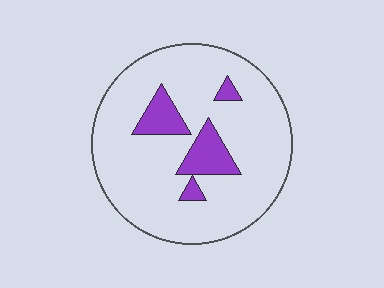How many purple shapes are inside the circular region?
4.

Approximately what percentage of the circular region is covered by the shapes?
Approximately 15%.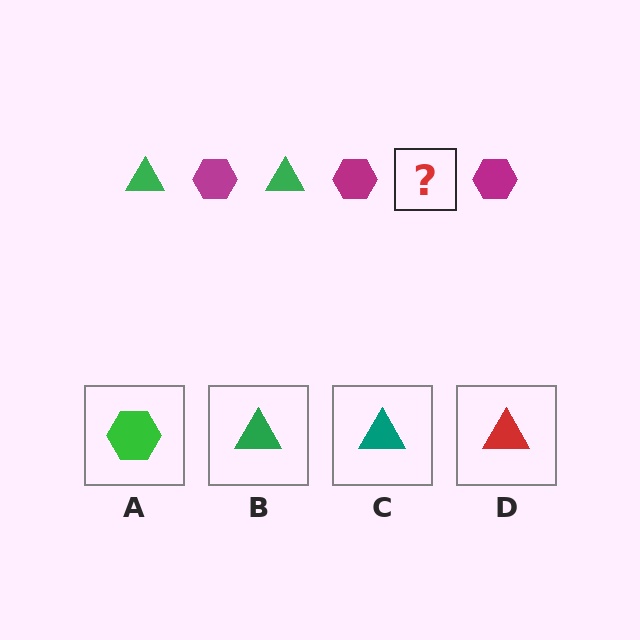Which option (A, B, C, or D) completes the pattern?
B.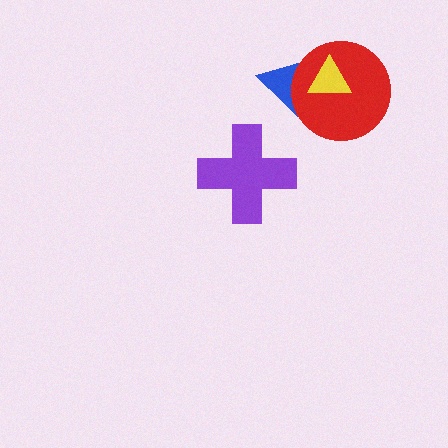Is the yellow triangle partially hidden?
No, no other shape covers it.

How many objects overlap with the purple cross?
0 objects overlap with the purple cross.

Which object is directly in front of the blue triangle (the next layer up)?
The red circle is directly in front of the blue triangle.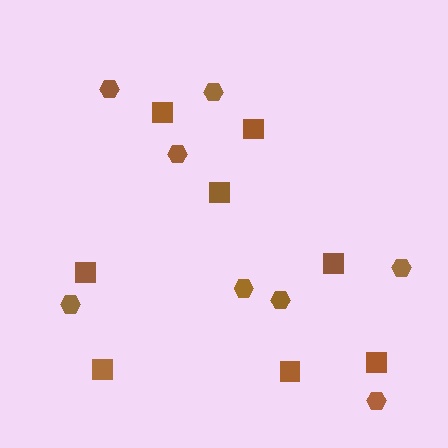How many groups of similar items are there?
There are 2 groups: one group of squares (8) and one group of hexagons (8).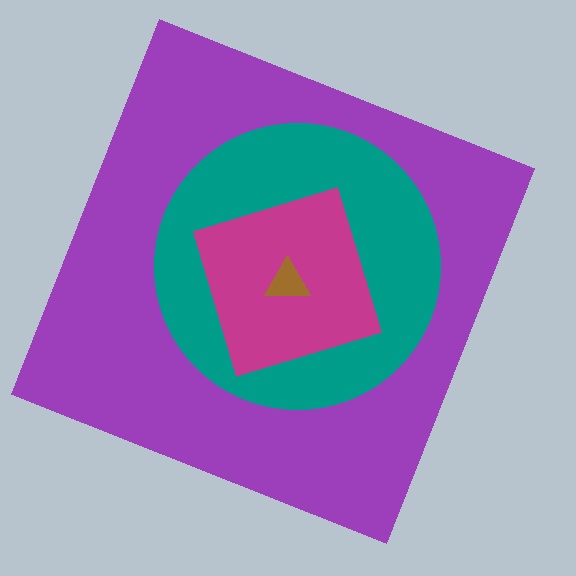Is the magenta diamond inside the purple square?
Yes.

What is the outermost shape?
The purple square.